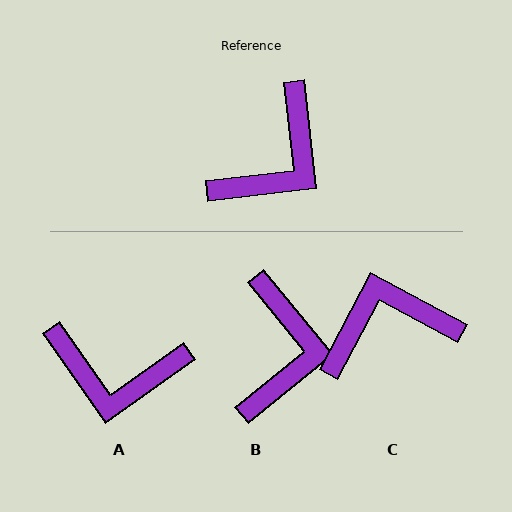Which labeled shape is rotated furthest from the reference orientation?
C, about 145 degrees away.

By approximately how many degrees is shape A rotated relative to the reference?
Approximately 61 degrees clockwise.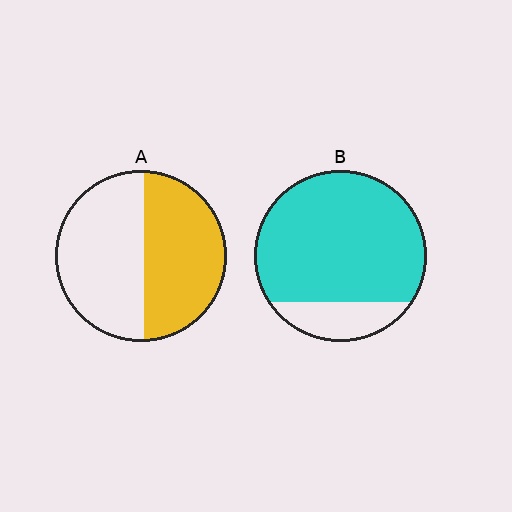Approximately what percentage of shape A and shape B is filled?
A is approximately 50% and B is approximately 80%.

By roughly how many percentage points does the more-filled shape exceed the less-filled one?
By roughly 35 percentage points (B over A).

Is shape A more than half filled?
Roughly half.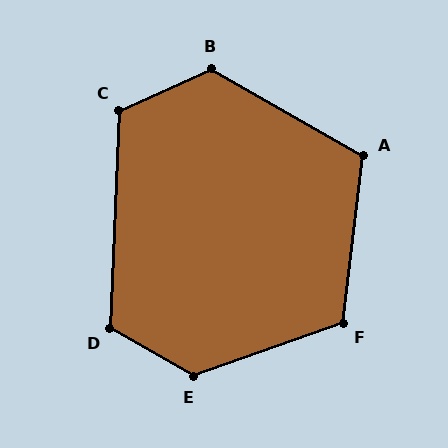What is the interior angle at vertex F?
Approximately 116 degrees (obtuse).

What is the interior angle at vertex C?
Approximately 116 degrees (obtuse).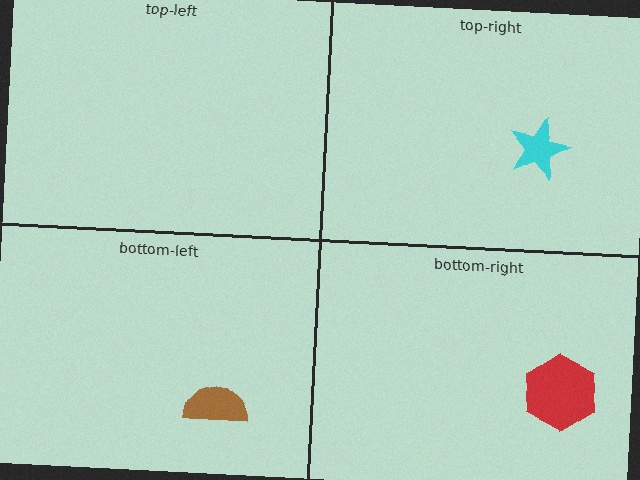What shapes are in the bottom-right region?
The red hexagon.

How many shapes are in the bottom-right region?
1.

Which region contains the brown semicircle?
The bottom-left region.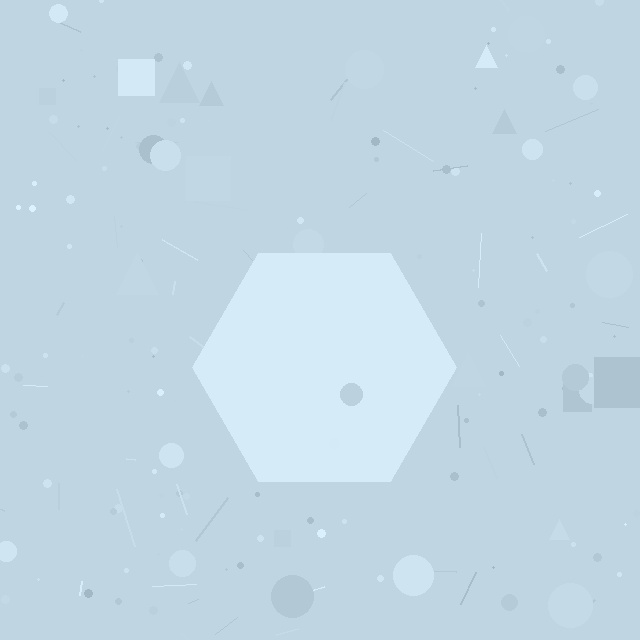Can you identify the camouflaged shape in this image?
The camouflaged shape is a hexagon.